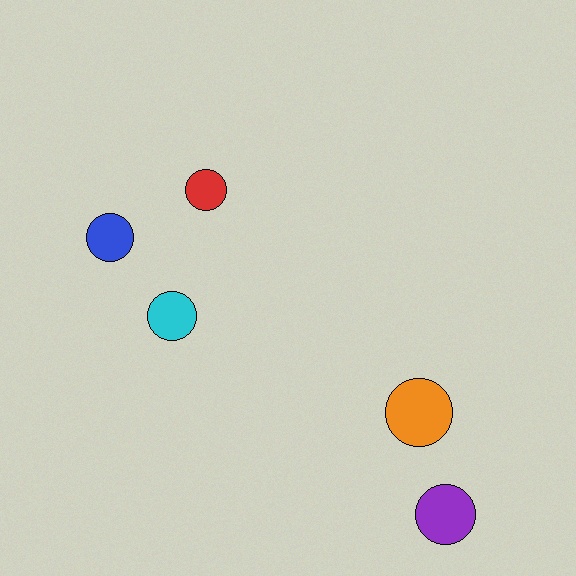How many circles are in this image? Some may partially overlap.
There are 5 circles.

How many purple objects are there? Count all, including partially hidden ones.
There is 1 purple object.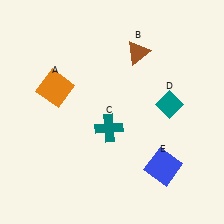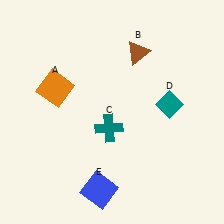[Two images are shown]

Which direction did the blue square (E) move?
The blue square (E) moved left.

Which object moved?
The blue square (E) moved left.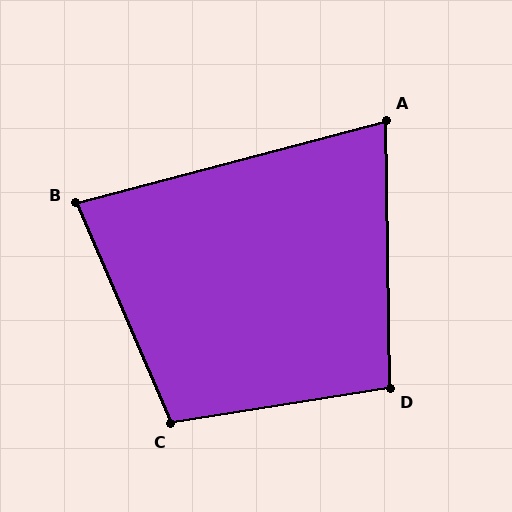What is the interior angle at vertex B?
Approximately 82 degrees (acute).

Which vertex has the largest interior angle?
C, at approximately 104 degrees.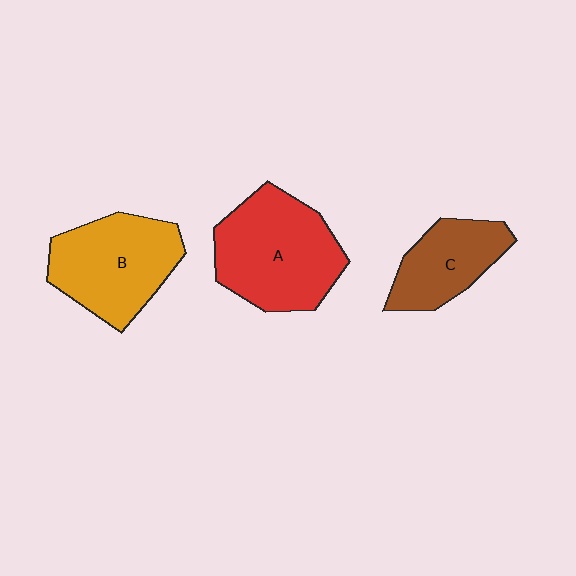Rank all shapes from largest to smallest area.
From largest to smallest: A (red), B (orange), C (brown).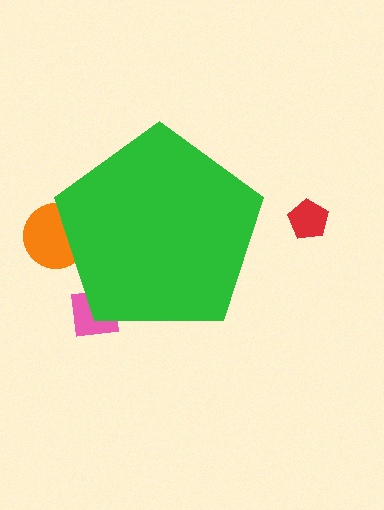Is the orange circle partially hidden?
Yes, the orange circle is partially hidden behind the green pentagon.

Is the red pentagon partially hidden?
No, the red pentagon is fully visible.